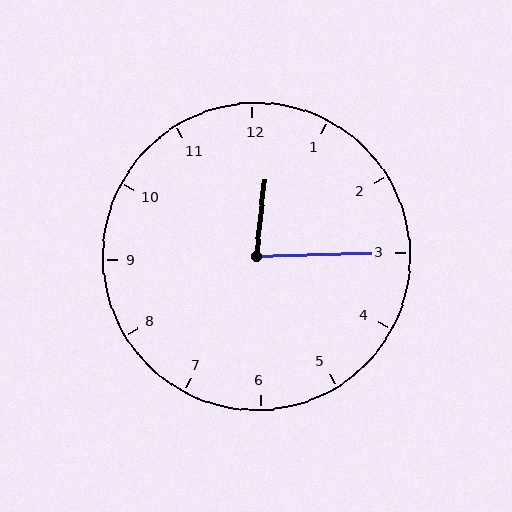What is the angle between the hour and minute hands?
Approximately 82 degrees.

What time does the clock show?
12:15.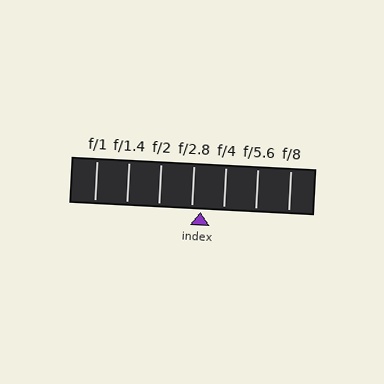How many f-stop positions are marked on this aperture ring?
There are 7 f-stop positions marked.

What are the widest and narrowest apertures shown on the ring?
The widest aperture shown is f/1 and the narrowest is f/8.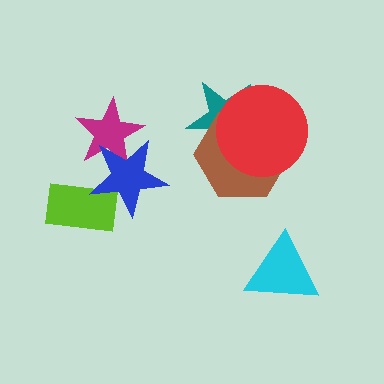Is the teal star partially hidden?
Yes, it is partially covered by another shape.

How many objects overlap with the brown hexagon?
2 objects overlap with the brown hexagon.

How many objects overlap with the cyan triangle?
0 objects overlap with the cyan triangle.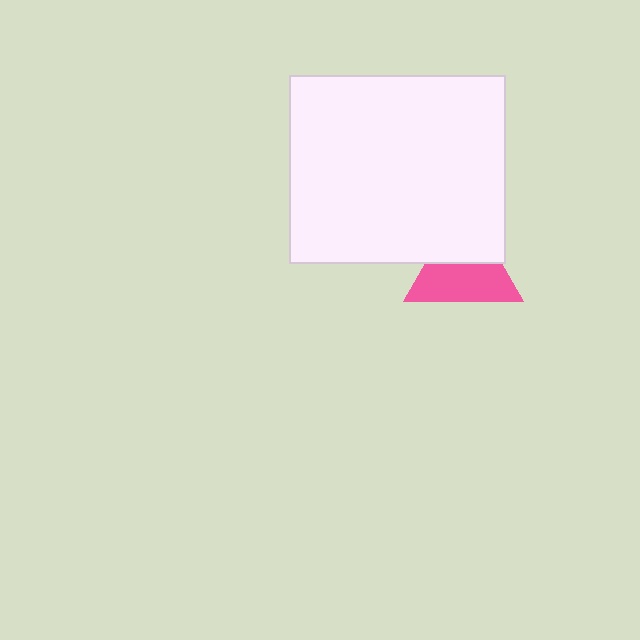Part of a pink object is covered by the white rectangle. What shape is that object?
It is a triangle.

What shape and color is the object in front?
The object in front is a white rectangle.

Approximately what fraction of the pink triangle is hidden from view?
Roughly 41% of the pink triangle is hidden behind the white rectangle.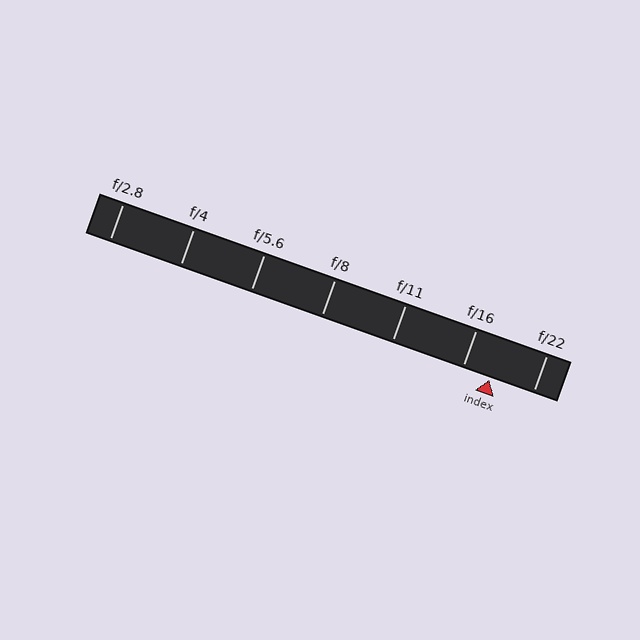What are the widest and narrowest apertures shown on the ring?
The widest aperture shown is f/2.8 and the narrowest is f/22.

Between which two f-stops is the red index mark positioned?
The index mark is between f/16 and f/22.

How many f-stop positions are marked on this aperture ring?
There are 7 f-stop positions marked.